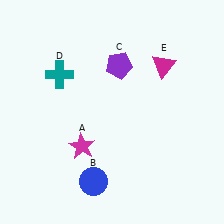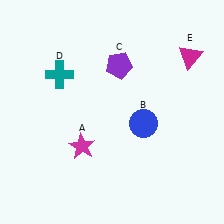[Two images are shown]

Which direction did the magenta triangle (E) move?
The magenta triangle (E) moved right.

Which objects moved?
The objects that moved are: the blue circle (B), the magenta triangle (E).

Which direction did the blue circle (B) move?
The blue circle (B) moved up.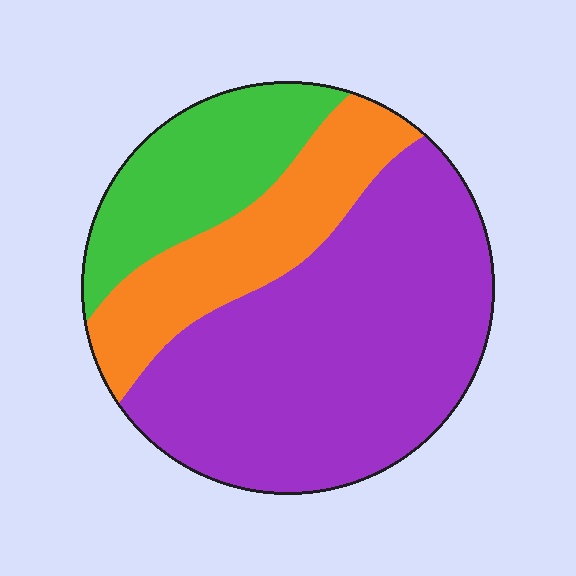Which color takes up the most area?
Purple, at roughly 60%.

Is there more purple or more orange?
Purple.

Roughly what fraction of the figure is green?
Green takes up about one fifth (1/5) of the figure.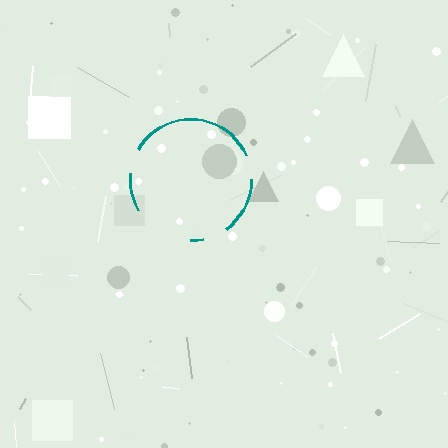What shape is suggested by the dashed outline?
The dashed outline suggests a circle.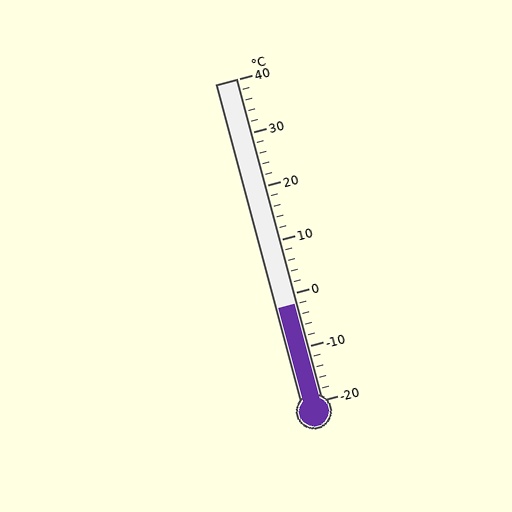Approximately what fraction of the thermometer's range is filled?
The thermometer is filled to approximately 30% of its range.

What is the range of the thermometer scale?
The thermometer scale ranges from -20°C to 40°C.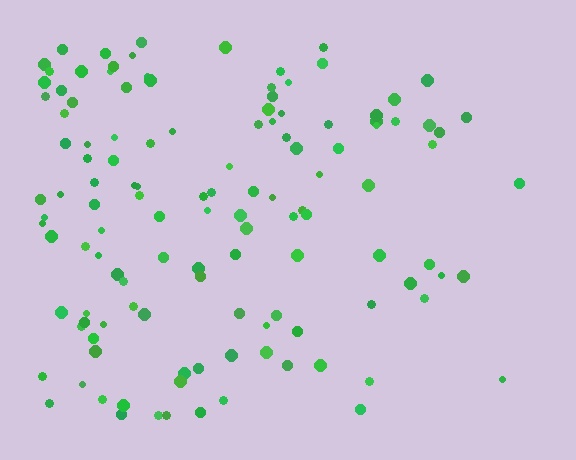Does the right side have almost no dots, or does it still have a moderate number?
Still a moderate number, just noticeably fewer than the left.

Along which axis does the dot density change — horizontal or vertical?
Horizontal.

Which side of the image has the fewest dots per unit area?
The right.